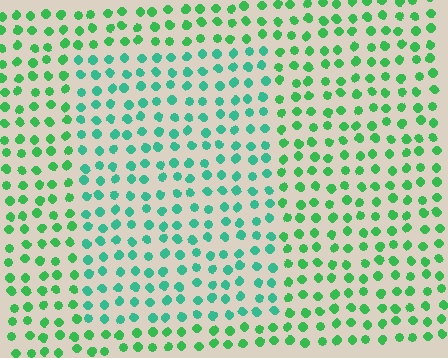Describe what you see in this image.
The image is filled with small green elements in a uniform arrangement. A rectangle-shaped region is visible where the elements are tinted to a slightly different hue, forming a subtle color boundary.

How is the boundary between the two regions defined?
The boundary is defined purely by a slight shift in hue (about 30 degrees). Spacing, size, and orientation are identical on both sides.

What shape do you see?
I see a rectangle.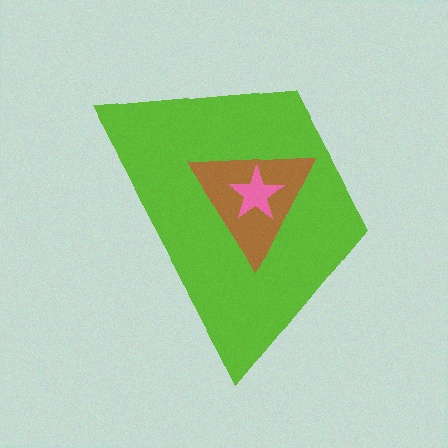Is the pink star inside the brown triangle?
Yes.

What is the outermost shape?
The lime trapezoid.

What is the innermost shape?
The pink star.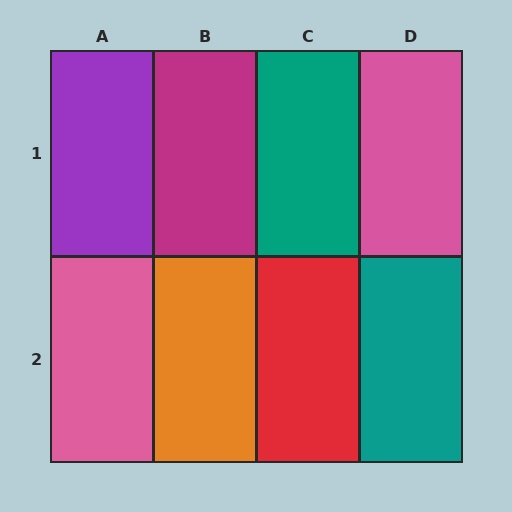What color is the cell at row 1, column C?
Teal.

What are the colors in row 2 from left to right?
Pink, orange, red, teal.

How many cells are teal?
2 cells are teal.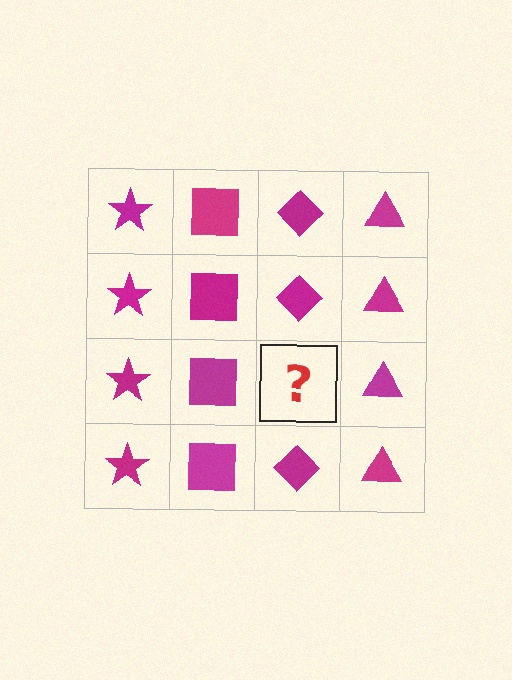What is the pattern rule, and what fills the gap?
The rule is that each column has a consistent shape. The gap should be filled with a magenta diamond.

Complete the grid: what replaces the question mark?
The question mark should be replaced with a magenta diamond.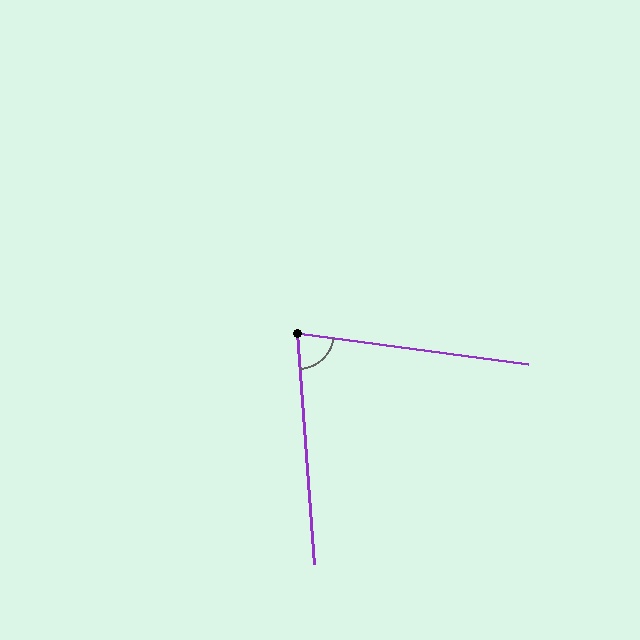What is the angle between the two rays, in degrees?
Approximately 78 degrees.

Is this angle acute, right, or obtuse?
It is acute.